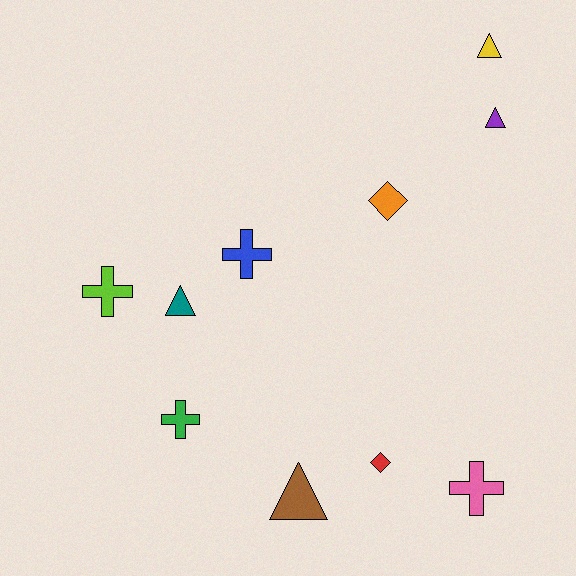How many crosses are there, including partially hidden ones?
There are 4 crosses.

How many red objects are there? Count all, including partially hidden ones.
There is 1 red object.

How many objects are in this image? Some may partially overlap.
There are 10 objects.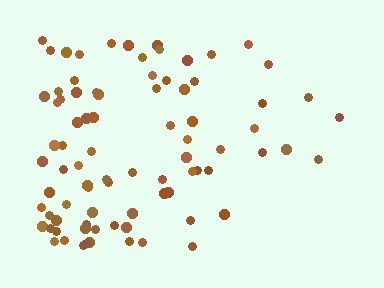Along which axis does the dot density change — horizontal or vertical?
Horizontal.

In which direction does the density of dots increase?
From right to left, with the left side densest.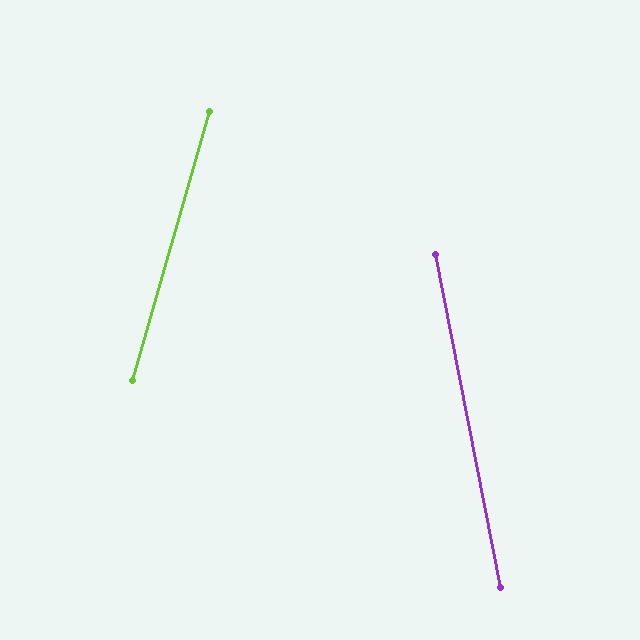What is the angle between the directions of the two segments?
Approximately 27 degrees.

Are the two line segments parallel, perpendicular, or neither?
Neither parallel nor perpendicular — they differ by about 27°.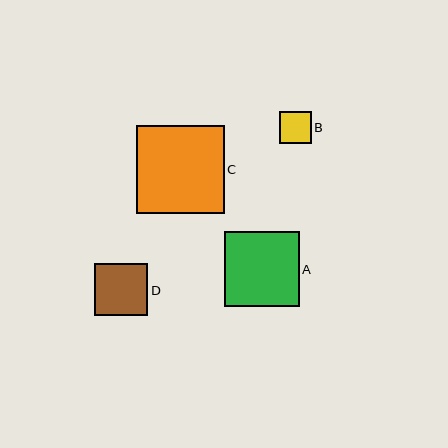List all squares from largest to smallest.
From largest to smallest: C, A, D, B.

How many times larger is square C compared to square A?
Square C is approximately 1.2 times the size of square A.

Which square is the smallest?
Square B is the smallest with a size of approximately 32 pixels.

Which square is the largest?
Square C is the largest with a size of approximately 88 pixels.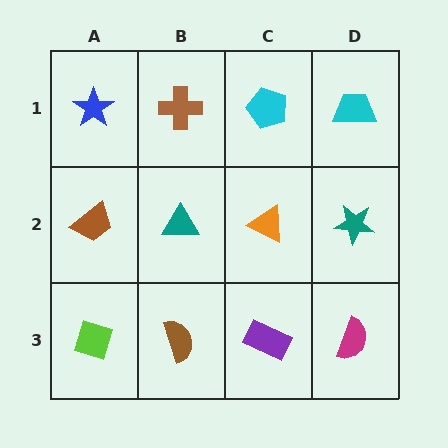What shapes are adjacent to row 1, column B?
A teal triangle (row 2, column B), a blue star (row 1, column A), a cyan pentagon (row 1, column C).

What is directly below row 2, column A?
A lime diamond.